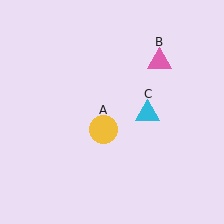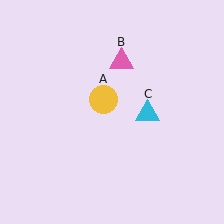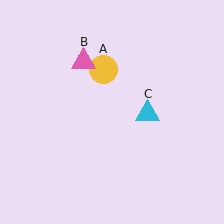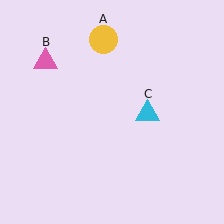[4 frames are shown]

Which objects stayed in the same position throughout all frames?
Cyan triangle (object C) remained stationary.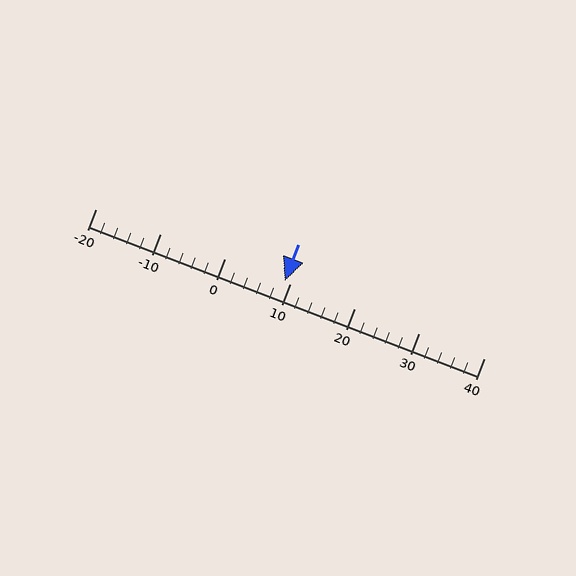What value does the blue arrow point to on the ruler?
The blue arrow points to approximately 9.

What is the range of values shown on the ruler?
The ruler shows values from -20 to 40.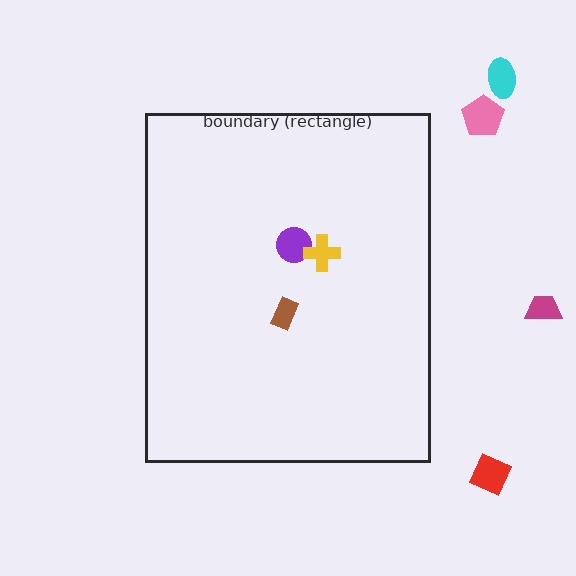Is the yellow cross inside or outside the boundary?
Inside.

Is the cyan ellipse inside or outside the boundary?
Outside.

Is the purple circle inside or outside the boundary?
Inside.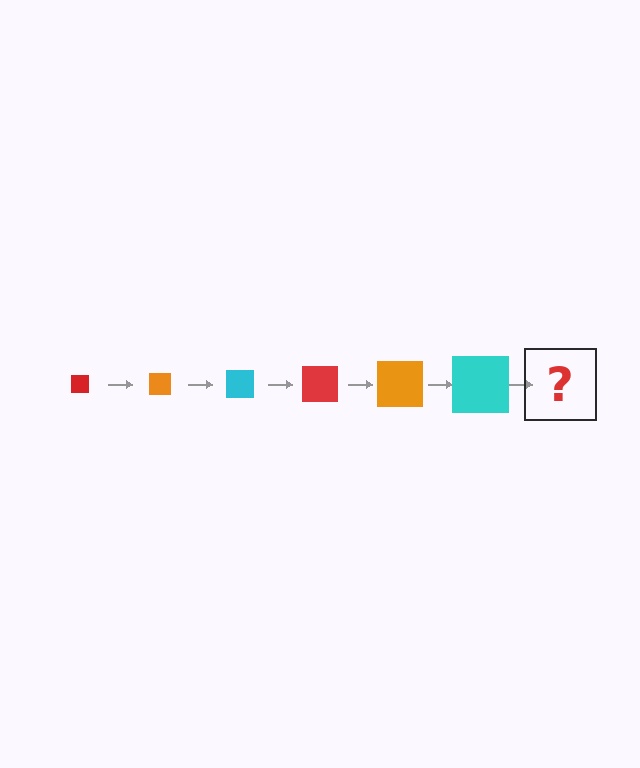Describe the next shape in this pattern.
It should be a red square, larger than the previous one.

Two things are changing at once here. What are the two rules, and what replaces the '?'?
The two rules are that the square grows larger each step and the color cycles through red, orange, and cyan. The '?' should be a red square, larger than the previous one.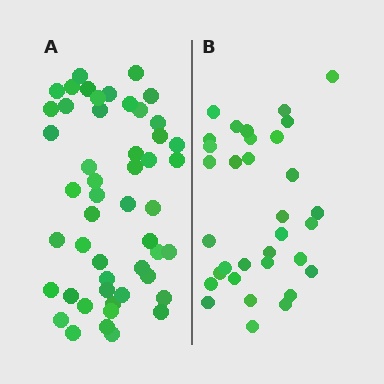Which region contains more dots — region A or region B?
Region A (the left region) has more dots.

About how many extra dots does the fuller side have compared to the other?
Region A has approximately 15 more dots than region B.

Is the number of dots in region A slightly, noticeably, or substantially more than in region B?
Region A has substantially more. The ratio is roughly 1.5 to 1.